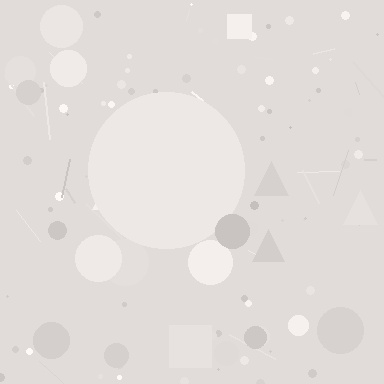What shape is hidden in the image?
A circle is hidden in the image.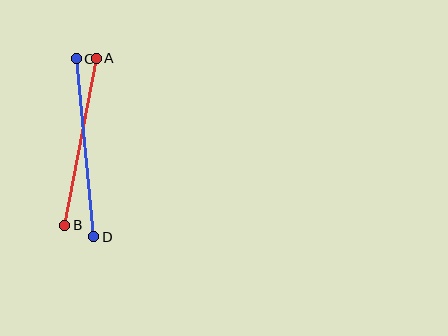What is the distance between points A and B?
The distance is approximately 170 pixels.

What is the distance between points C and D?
The distance is approximately 179 pixels.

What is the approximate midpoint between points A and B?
The midpoint is at approximately (81, 142) pixels.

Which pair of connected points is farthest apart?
Points C and D are farthest apart.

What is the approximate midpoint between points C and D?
The midpoint is at approximately (85, 148) pixels.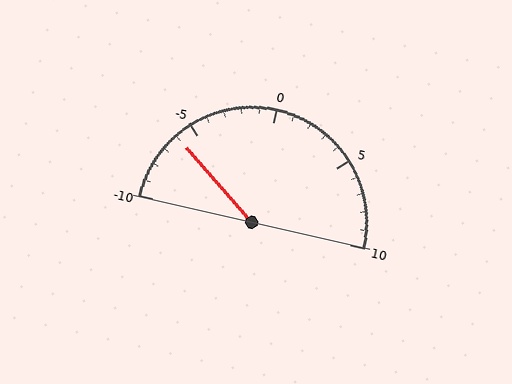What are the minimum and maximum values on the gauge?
The gauge ranges from -10 to 10.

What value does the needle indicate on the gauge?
The needle indicates approximately -6.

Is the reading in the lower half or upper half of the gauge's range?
The reading is in the lower half of the range (-10 to 10).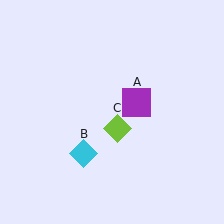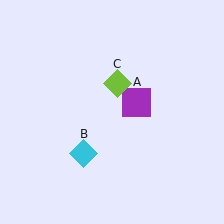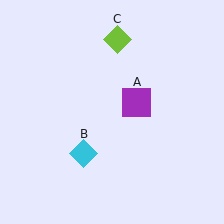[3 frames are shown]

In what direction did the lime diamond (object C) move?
The lime diamond (object C) moved up.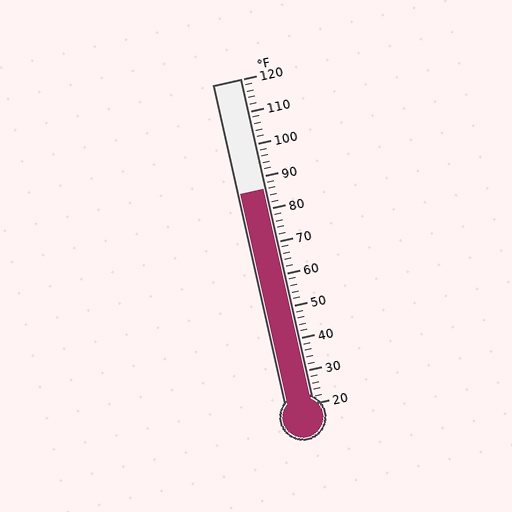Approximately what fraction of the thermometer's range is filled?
The thermometer is filled to approximately 65% of its range.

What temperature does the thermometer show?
The thermometer shows approximately 86°F.